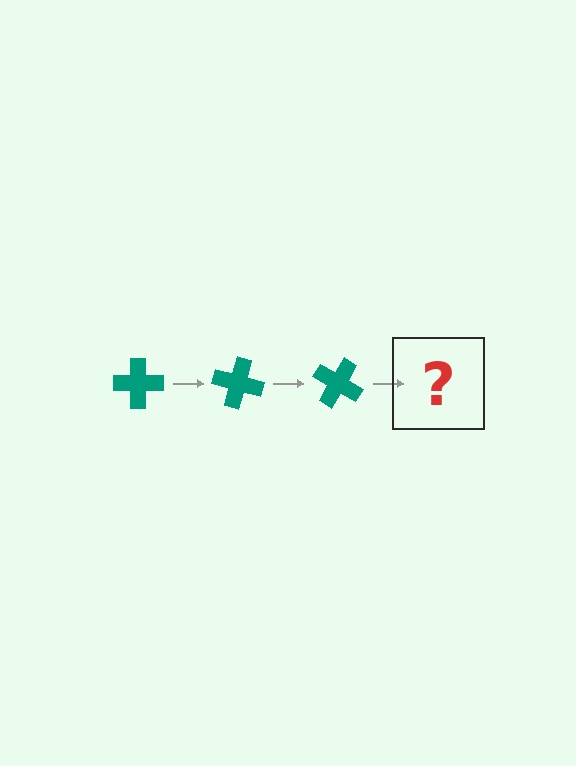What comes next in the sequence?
The next element should be a teal cross rotated 45 degrees.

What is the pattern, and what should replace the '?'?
The pattern is that the cross rotates 15 degrees each step. The '?' should be a teal cross rotated 45 degrees.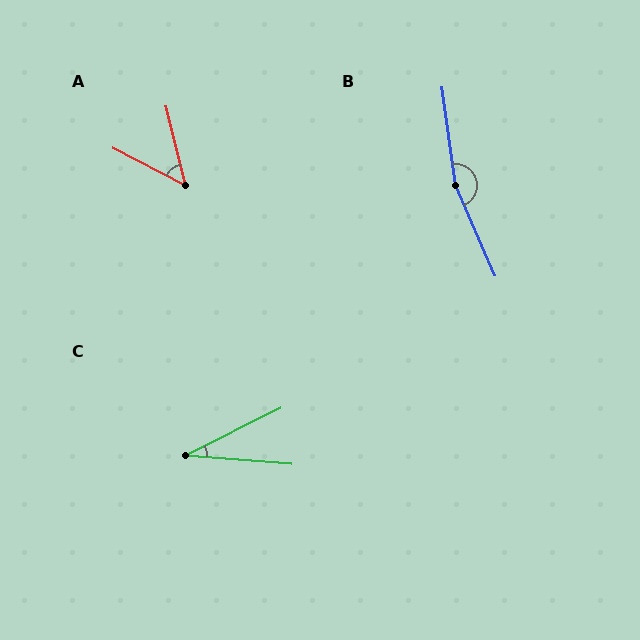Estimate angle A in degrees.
Approximately 49 degrees.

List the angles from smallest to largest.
C (31°), A (49°), B (164°).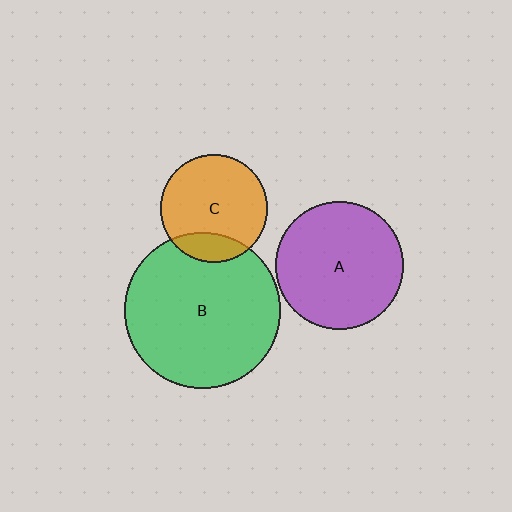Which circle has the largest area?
Circle B (green).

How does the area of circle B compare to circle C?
Approximately 2.1 times.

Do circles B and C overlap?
Yes.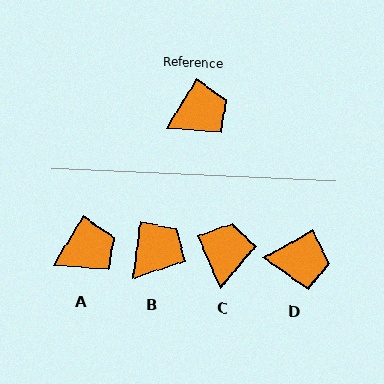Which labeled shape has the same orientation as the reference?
A.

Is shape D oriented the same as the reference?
No, it is off by about 29 degrees.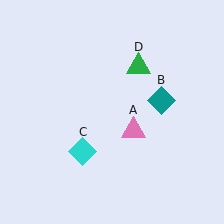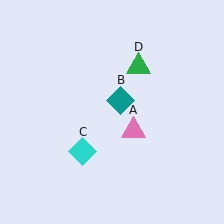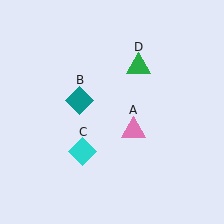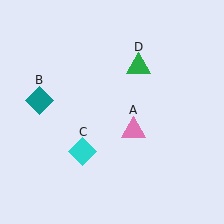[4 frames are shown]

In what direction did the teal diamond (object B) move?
The teal diamond (object B) moved left.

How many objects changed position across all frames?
1 object changed position: teal diamond (object B).